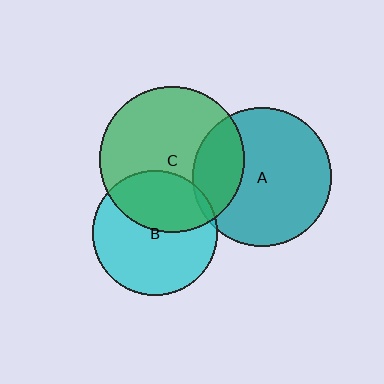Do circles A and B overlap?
Yes.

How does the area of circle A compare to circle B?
Approximately 1.2 times.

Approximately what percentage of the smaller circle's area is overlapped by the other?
Approximately 5%.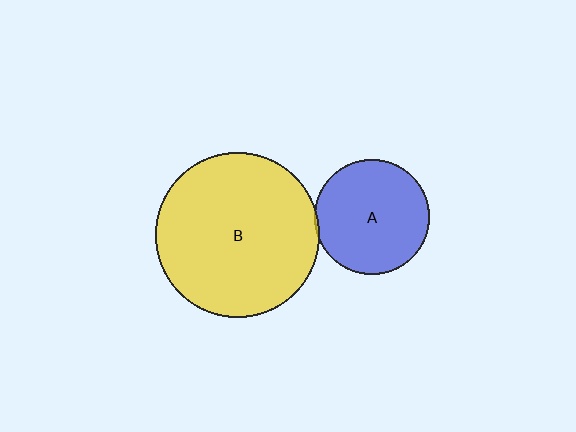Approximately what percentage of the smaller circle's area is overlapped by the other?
Approximately 5%.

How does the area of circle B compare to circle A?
Approximately 2.0 times.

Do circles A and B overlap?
Yes.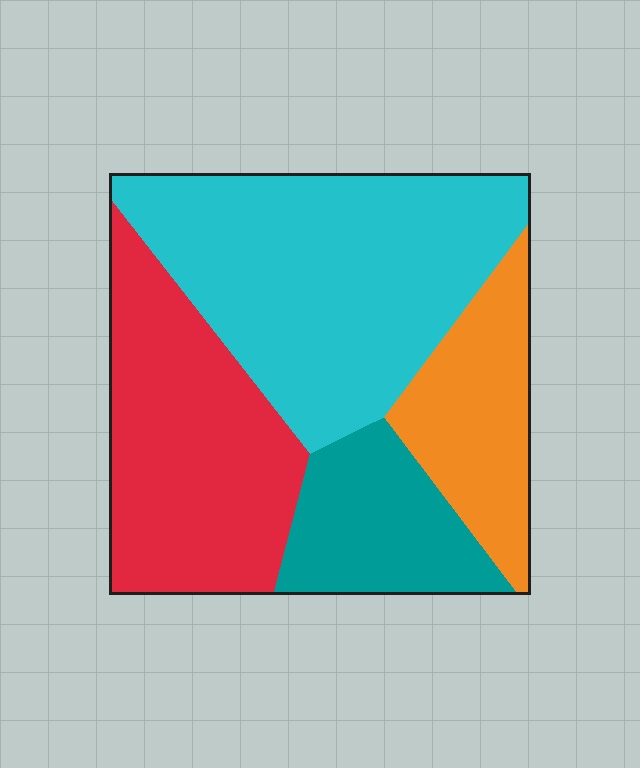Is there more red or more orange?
Red.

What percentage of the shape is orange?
Orange takes up about one sixth (1/6) of the shape.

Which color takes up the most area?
Cyan, at roughly 40%.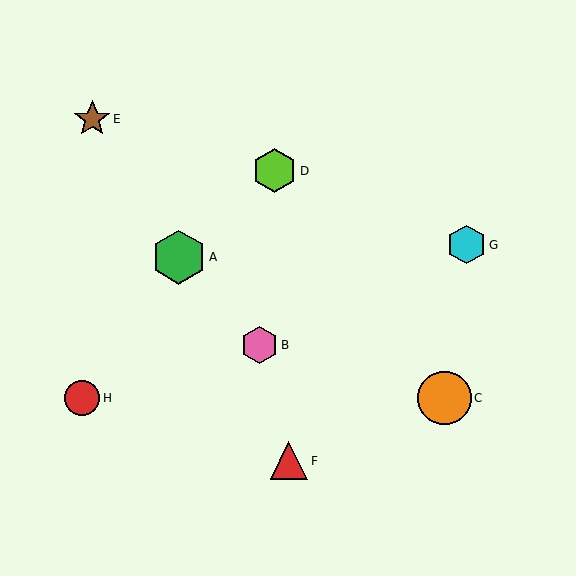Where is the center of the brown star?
The center of the brown star is at (92, 119).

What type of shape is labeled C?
Shape C is an orange circle.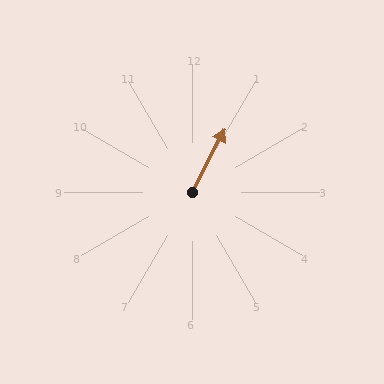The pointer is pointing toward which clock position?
Roughly 1 o'clock.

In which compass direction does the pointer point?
Northeast.